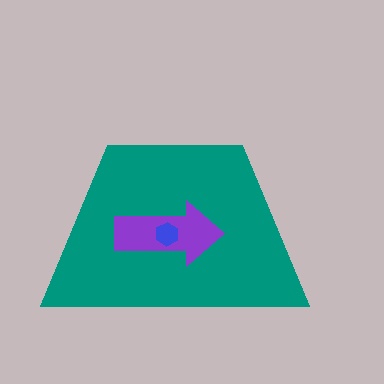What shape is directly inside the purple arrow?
The blue hexagon.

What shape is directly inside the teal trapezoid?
The purple arrow.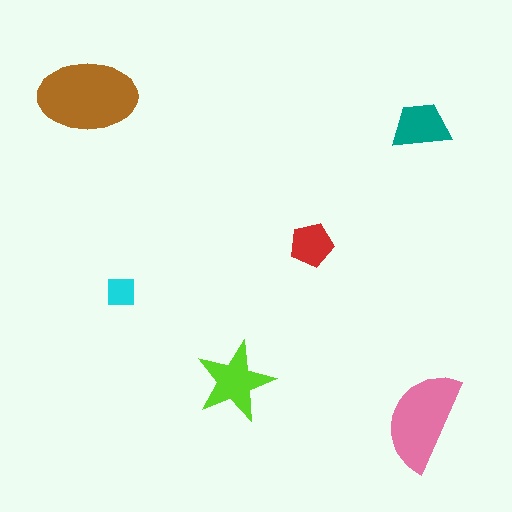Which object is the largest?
The brown ellipse.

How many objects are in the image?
There are 6 objects in the image.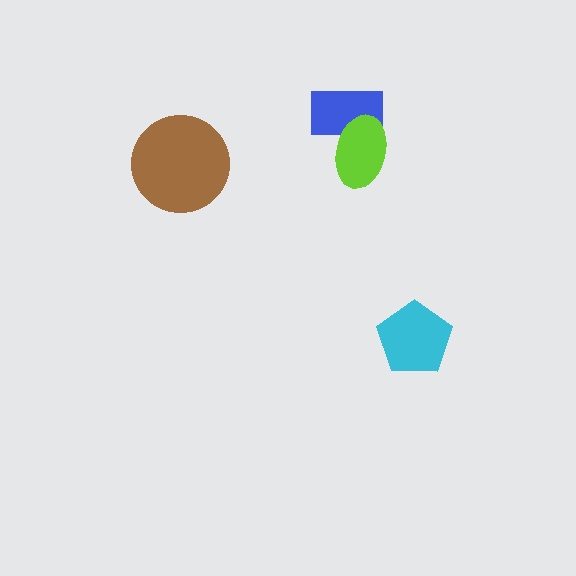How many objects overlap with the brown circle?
0 objects overlap with the brown circle.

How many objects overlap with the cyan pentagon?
0 objects overlap with the cyan pentagon.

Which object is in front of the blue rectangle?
The lime ellipse is in front of the blue rectangle.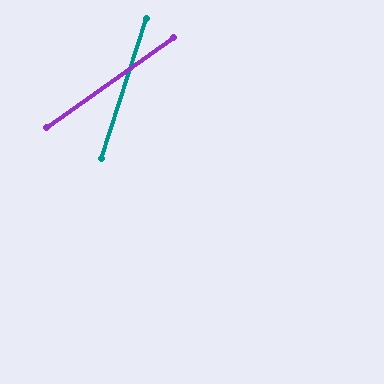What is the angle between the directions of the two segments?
Approximately 37 degrees.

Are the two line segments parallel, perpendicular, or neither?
Neither parallel nor perpendicular — they differ by about 37°.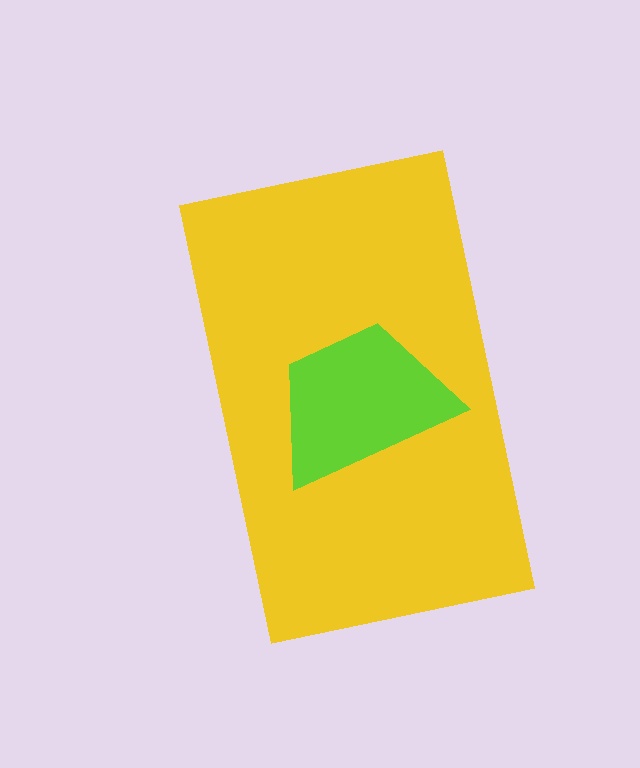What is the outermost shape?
The yellow rectangle.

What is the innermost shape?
The lime trapezoid.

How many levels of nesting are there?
2.